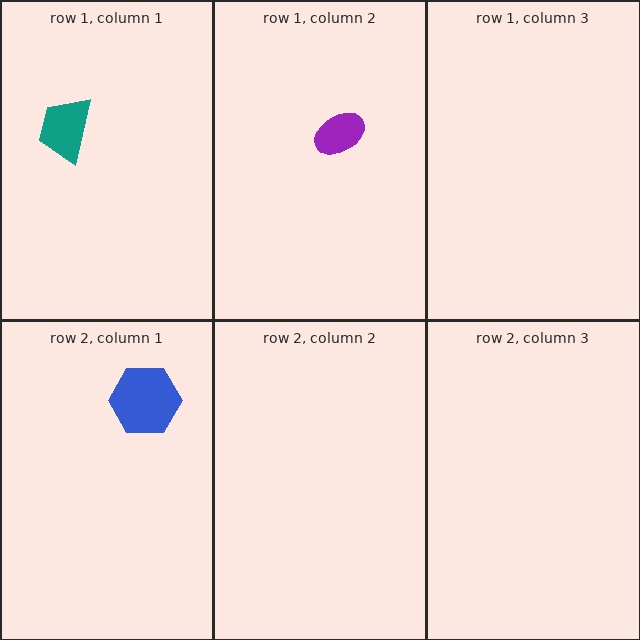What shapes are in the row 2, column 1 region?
The blue hexagon.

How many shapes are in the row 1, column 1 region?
1.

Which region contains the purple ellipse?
The row 1, column 2 region.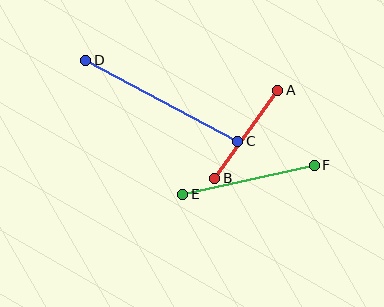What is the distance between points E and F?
The distance is approximately 134 pixels.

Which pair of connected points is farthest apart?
Points C and D are farthest apart.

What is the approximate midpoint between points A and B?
The midpoint is at approximately (246, 134) pixels.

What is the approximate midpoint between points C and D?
The midpoint is at approximately (162, 101) pixels.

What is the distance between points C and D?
The distance is approximately 172 pixels.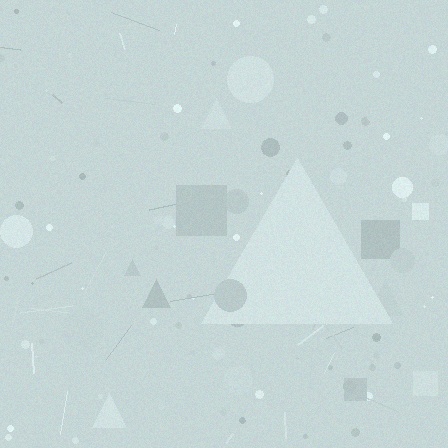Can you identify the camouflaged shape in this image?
The camouflaged shape is a triangle.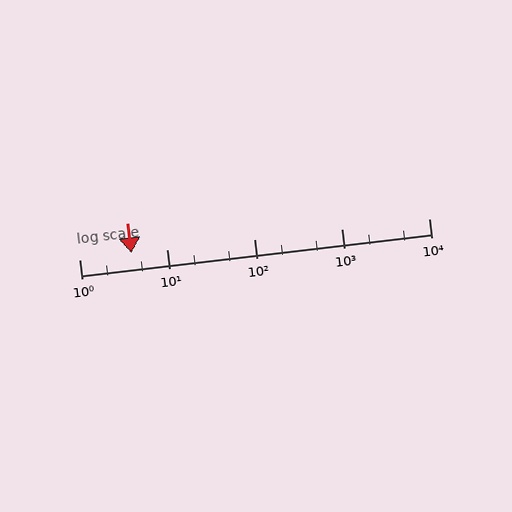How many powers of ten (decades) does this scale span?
The scale spans 4 decades, from 1 to 10000.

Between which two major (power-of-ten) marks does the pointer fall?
The pointer is between 1 and 10.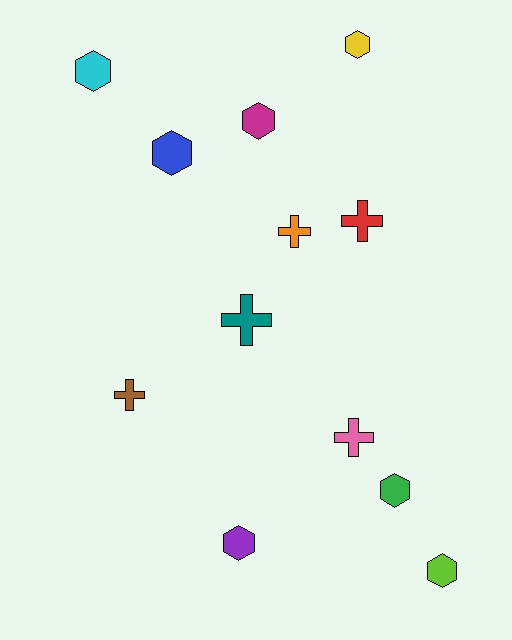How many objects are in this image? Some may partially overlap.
There are 12 objects.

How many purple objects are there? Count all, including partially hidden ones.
There is 1 purple object.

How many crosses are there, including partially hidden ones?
There are 5 crosses.